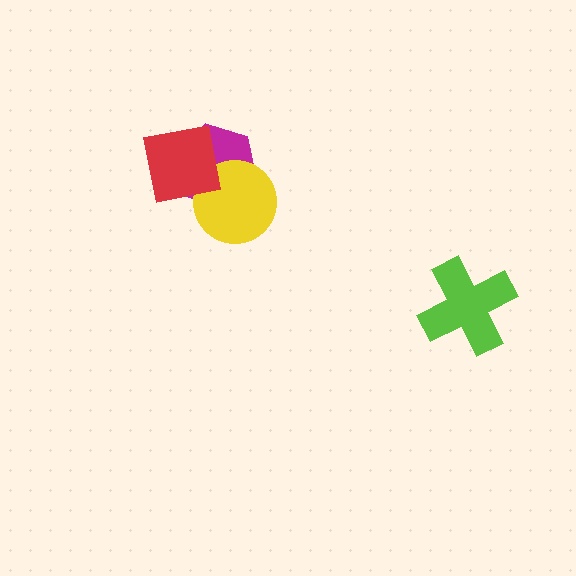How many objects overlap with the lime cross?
0 objects overlap with the lime cross.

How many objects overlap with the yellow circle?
2 objects overlap with the yellow circle.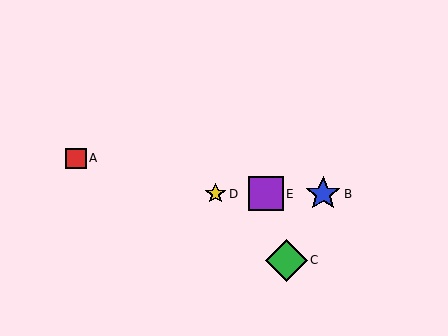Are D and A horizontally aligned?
No, D is at y≈194 and A is at y≈158.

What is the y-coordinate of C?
Object C is at y≈260.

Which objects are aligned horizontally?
Objects B, D, E are aligned horizontally.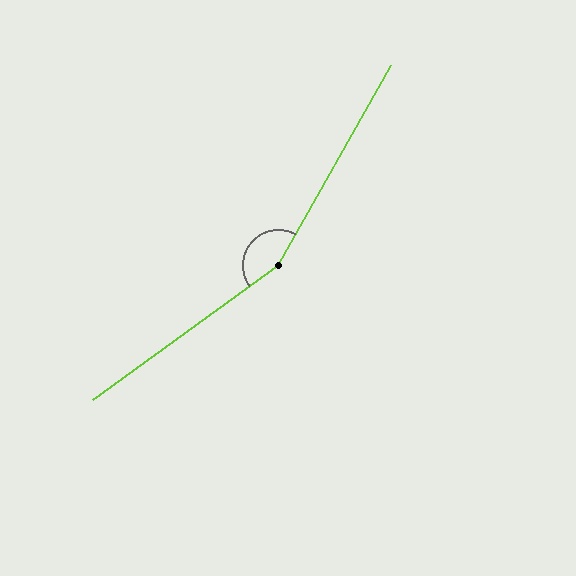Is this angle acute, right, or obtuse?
It is obtuse.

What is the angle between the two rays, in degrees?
Approximately 155 degrees.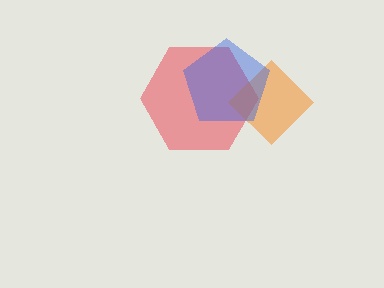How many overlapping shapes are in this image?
There are 3 overlapping shapes in the image.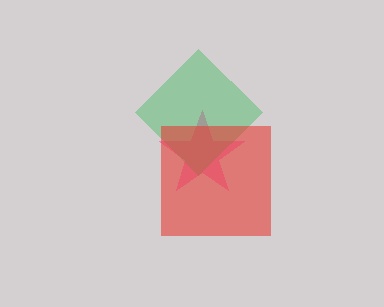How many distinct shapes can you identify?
There are 3 distinct shapes: a pink star, a green diamond, a red square.